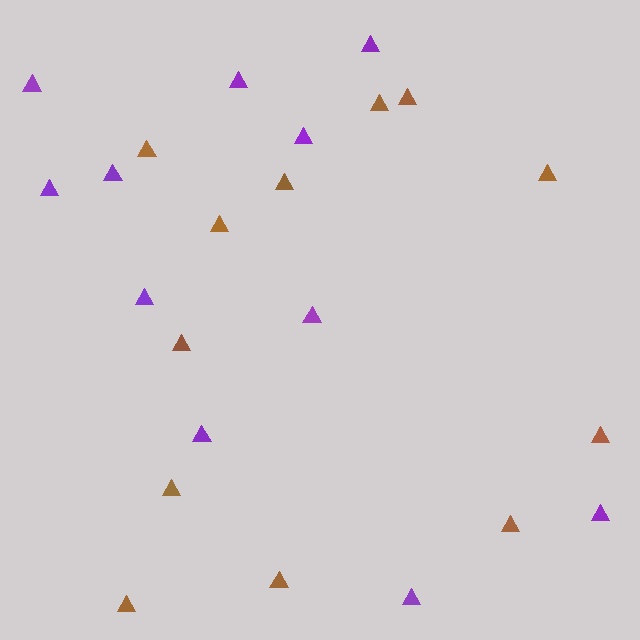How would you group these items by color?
There are 2 groups: one group of brown triangles (12) and one group of purple triangles (11).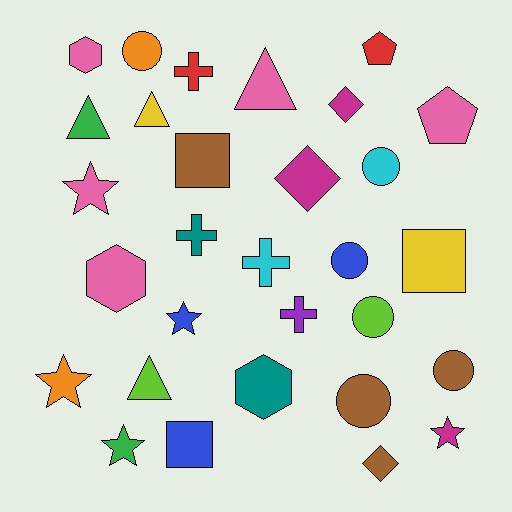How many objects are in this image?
There are 30 objects.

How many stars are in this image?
There are 5 stars.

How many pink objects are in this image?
There are 5 pink objects.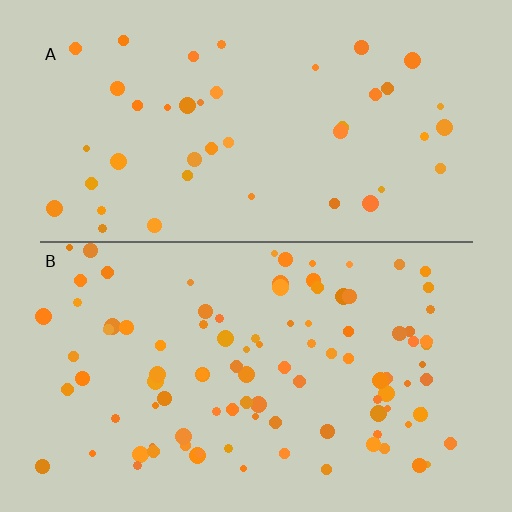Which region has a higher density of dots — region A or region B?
B (the bottom).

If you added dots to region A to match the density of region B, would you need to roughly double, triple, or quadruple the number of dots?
Approximately double.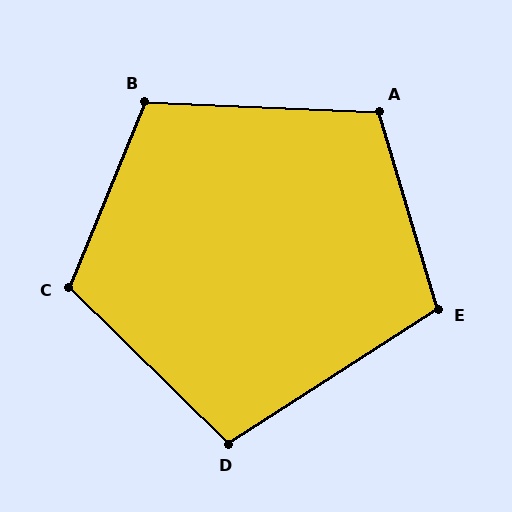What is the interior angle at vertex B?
Approximately 110 degrees (obtuse).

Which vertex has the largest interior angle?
C, at approximately 112 degrees.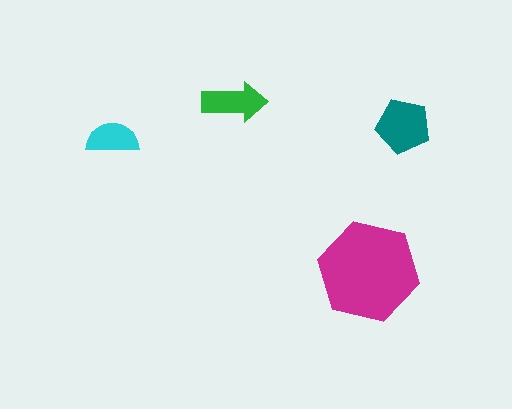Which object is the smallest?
The cyan semicircle.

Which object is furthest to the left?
The cyan semicircle is leftmost.